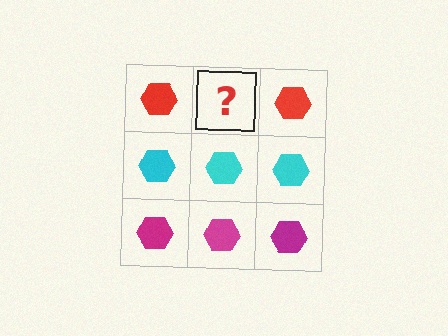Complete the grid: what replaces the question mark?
The question mark should be replaced with a red hexagon.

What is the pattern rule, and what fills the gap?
The rule is that each row has a consistent color. The gap should be filled with a red hexagon.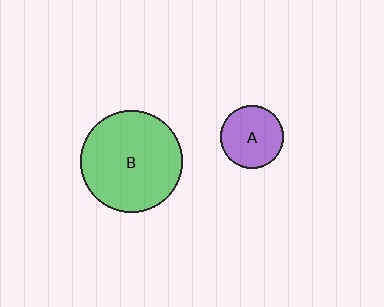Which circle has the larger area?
Circle B (green).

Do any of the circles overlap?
No, none of the circles overlap.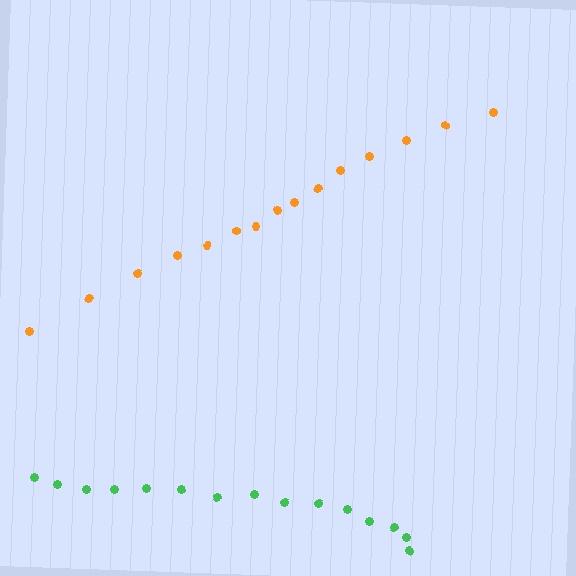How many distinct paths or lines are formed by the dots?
There are 2 distinct paths.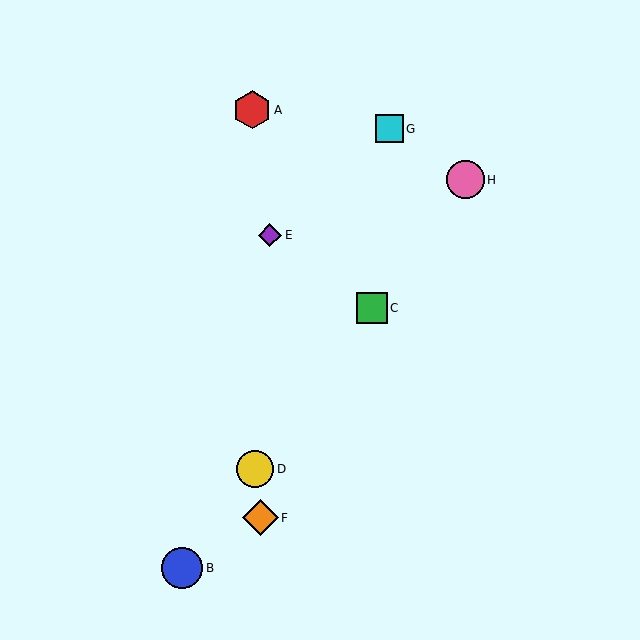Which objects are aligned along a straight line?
Objects B, C, D, H are aligned along a straight line.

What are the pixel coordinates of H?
Object H is at (465, 180).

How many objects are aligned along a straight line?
4 objects (B, C, D, H) are aligned along a straight line.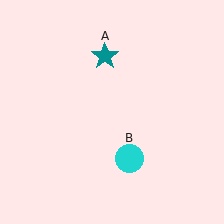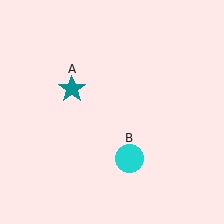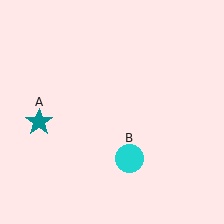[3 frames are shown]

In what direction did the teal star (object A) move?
The teal star (object A) moved down and to the left.